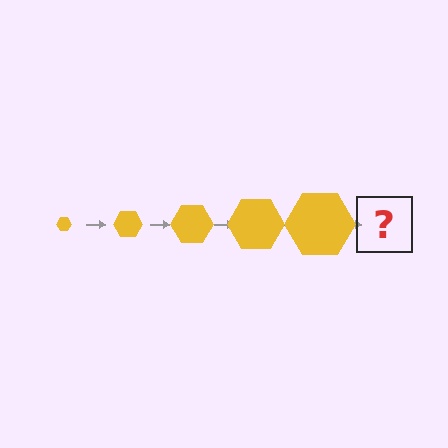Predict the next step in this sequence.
The next step is a yellow hexagon, larger than the previous one.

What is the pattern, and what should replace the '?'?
The pattern is that the hexagon gets progressively larger each step. The '?' should be a yellow hexagon, larger than the previous one.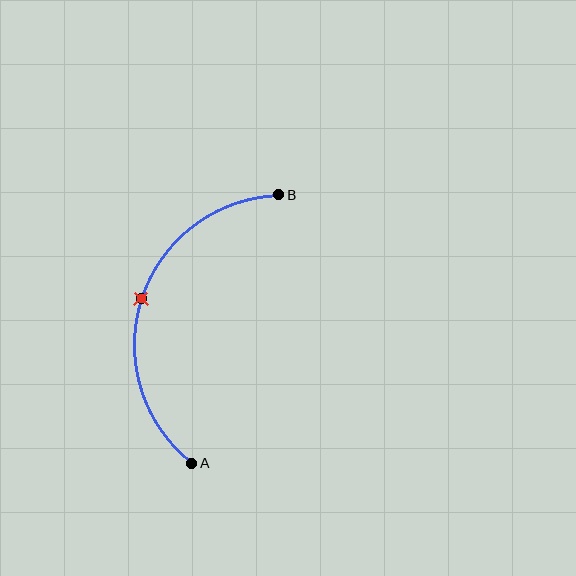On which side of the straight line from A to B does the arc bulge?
The arc bulges to the left of the straight line connecting A and B.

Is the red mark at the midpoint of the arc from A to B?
Yes. The red mark lies on the arc at equal arc-length from both A and B — it is the arc midpoint.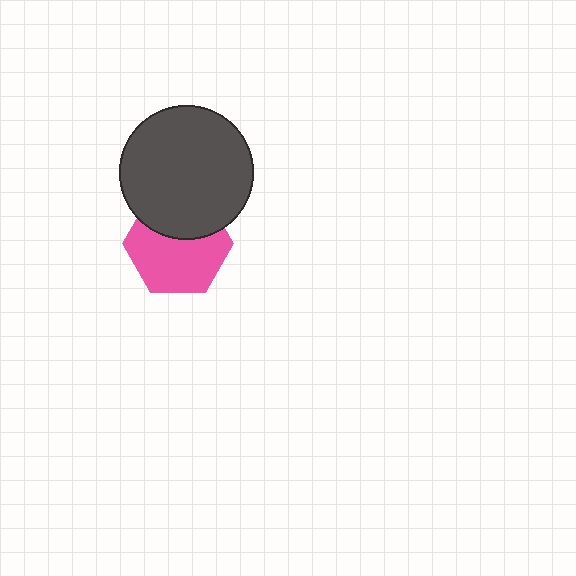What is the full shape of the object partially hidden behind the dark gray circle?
The partially hidden object is a pink hexagon.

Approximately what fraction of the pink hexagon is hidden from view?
Roughly 36% of the pink hexagon is hidden behind the dark gray circle.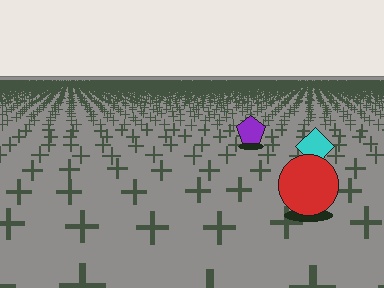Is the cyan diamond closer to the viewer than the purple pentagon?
Yes. The cyan diamond is closer — you can tell from the texture gradient: the ground texture is coarser near it.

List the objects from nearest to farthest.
From nearest to farthest: the red circle, the cyan diamond, the purple pentagon.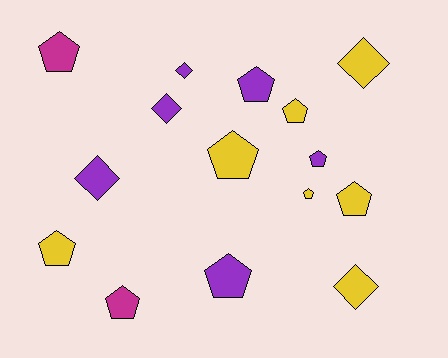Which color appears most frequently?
Yellow, with 7 objects.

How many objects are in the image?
There are 15 objects.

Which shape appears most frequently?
Pentagon, with 10 objects.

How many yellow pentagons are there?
There are 5 yellow pentagons.